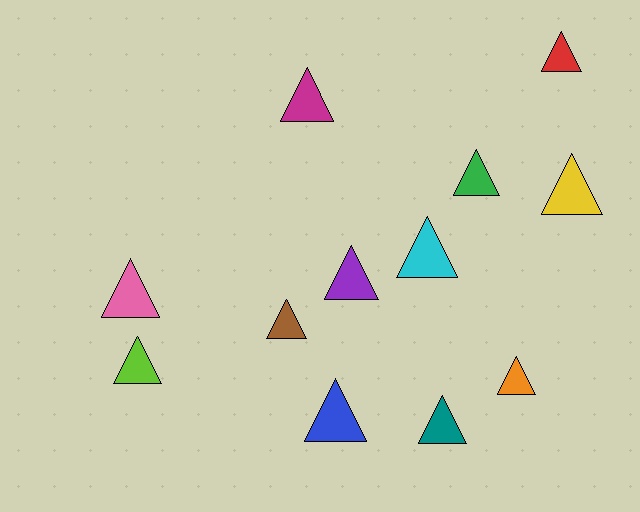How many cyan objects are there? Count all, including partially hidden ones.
There is 1 cyan object.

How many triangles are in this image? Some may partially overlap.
There are 12 triangles.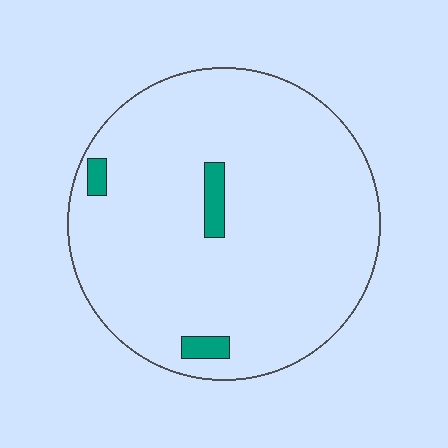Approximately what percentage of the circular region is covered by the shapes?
Approximately 5%.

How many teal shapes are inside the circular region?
3.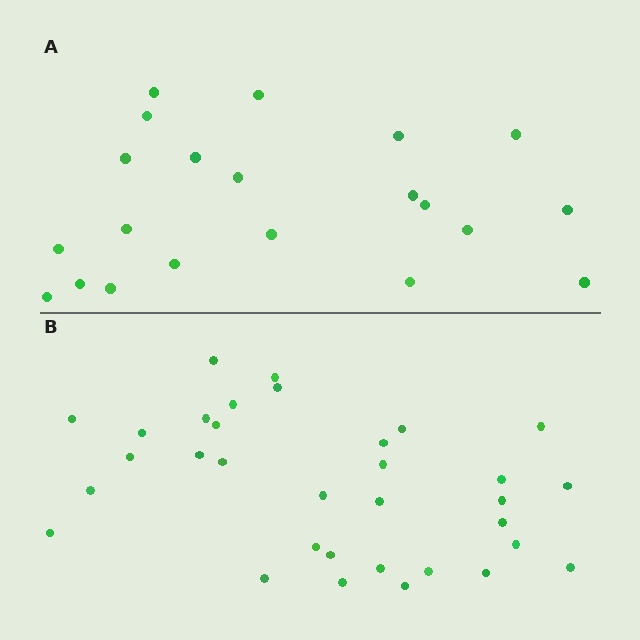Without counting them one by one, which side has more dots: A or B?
Region B (the bottom region) has more dots.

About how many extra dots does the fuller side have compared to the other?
Region B has roughly 12 or so more dots than region A.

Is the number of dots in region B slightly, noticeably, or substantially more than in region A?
Region B has substantially more. The ratio is roughly 1.6 to 1.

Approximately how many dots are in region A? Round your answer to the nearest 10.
About 20 dots. (The exact count is 21, which rounds to 20.)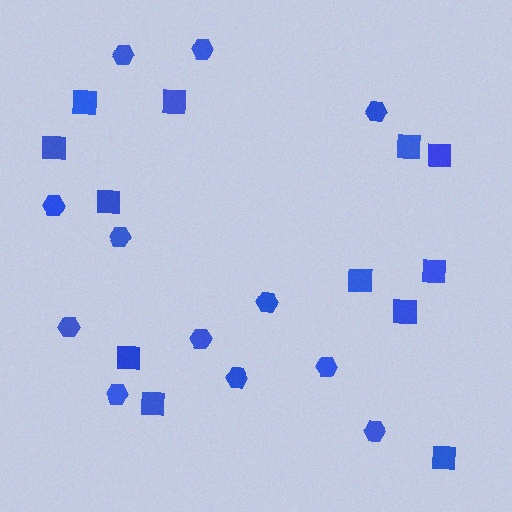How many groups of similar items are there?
There are 2 groups: one group of squares (12) and one group of hexagons (12).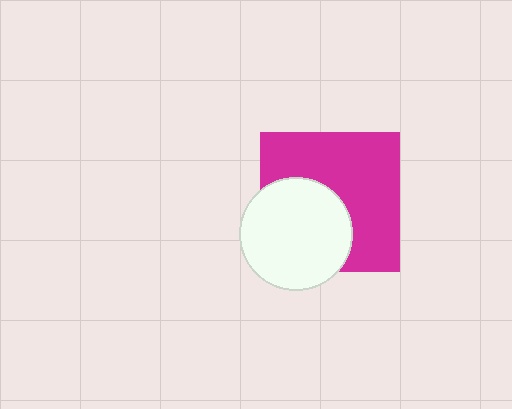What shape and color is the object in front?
The object in front is a white circle.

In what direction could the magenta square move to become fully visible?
The magenta square could move toward the upper-right. That would shift it out from behind the white circle entirely.